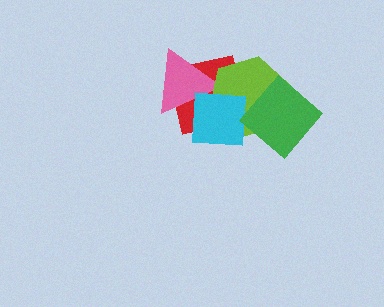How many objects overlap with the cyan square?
4 objects overlap with the cyan square.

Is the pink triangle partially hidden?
Yes, it is partially covered by another shape.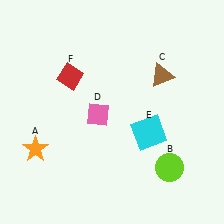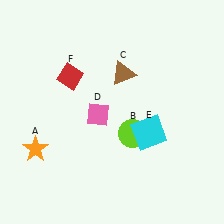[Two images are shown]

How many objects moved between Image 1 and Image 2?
2 objects moved between the two images.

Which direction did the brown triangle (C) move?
The brown triangle (C) moved left.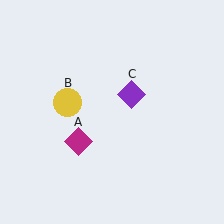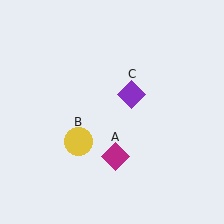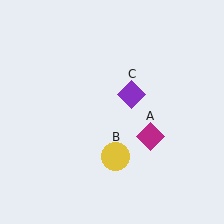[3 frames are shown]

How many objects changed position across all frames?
2 objects changed position: magenta diamond (object A), yellow circle (object B).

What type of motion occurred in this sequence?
The magenta diamond (object A), yellow circle (object B) rotated counterclockwise around the center of the scene.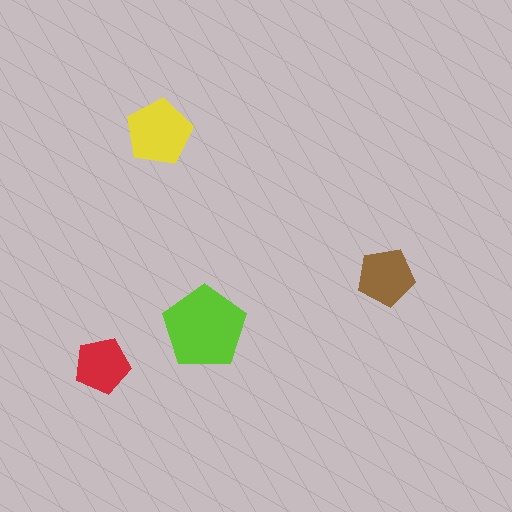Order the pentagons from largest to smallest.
the lime one, the yellow one, the brown one, the red one.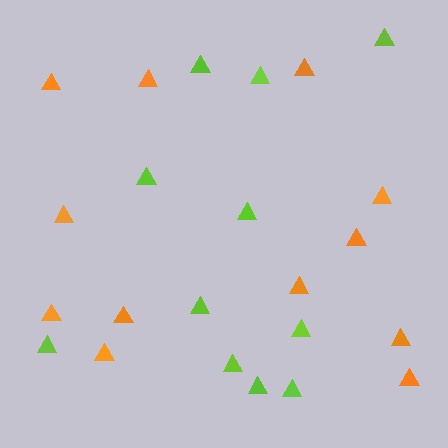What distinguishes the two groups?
There are 2 groups: one group of orange triangles (12) and one group of lime triangles (11).